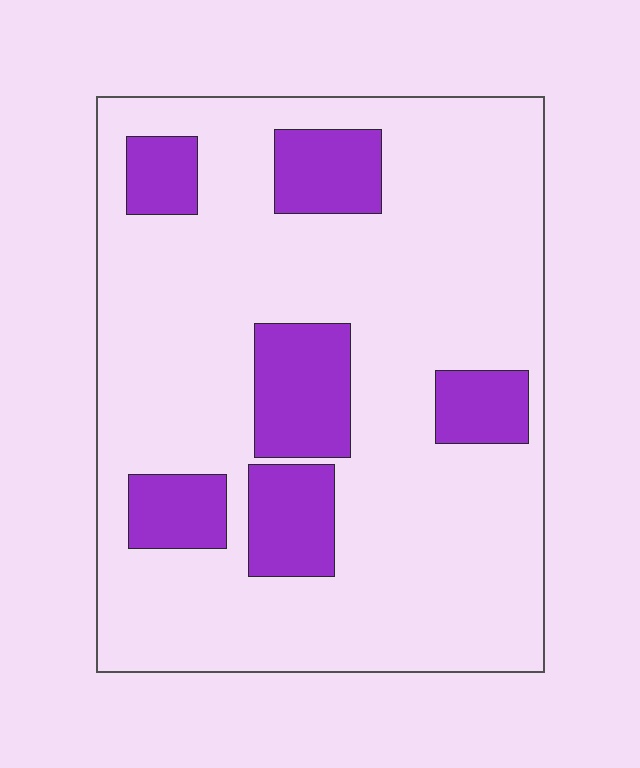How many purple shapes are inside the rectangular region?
6.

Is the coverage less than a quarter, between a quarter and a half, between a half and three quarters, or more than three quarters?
Less than a quarter.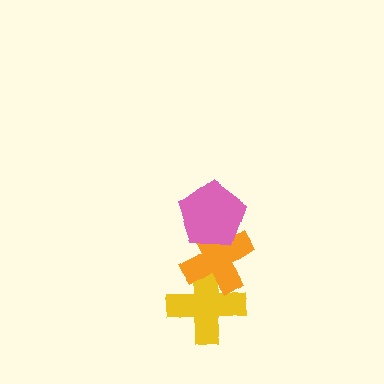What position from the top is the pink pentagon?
The pink pentagon is 1st from the top.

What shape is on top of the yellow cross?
The orange cross is on top of the yellow cross.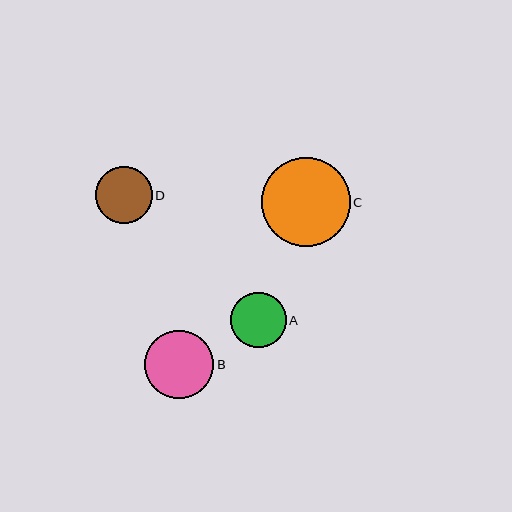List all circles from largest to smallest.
From largest to smallest: C, B, D, A.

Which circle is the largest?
Circle C is the largest with a size of approximately 89 pixels.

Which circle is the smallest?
Circle A is the smallest with a size of approximately 56 pixels.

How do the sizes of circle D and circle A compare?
Circle D and circle A are approximately the same size.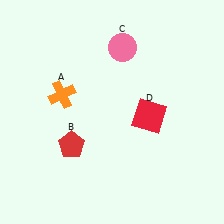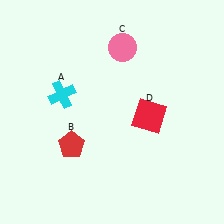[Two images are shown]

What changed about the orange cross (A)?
In Image 1, A is orange. In Image 2, it changed to cyan.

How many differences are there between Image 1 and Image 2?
There is 1 difference between the two images.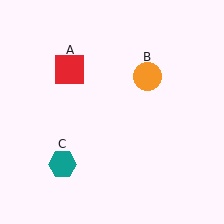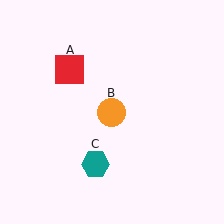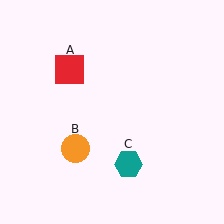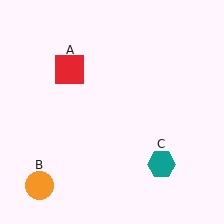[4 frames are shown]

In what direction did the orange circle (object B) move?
The orange circle (object B) moved down and to the left.